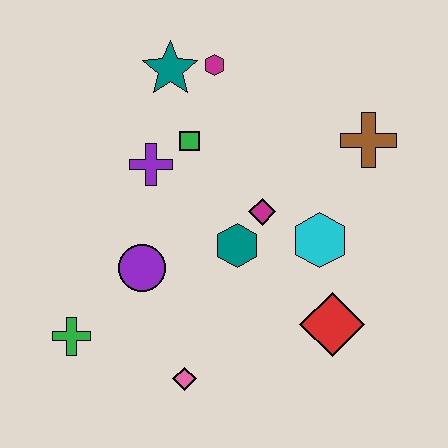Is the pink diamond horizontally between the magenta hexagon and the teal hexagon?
No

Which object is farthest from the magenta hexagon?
The pink diamond is farthest from the magenta hexagon.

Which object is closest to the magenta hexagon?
The teal star is closest to the magenta hexagon.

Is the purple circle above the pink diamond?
Yes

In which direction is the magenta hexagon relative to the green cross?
The magenta hexagon is above the green cross.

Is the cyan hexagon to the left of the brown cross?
Yes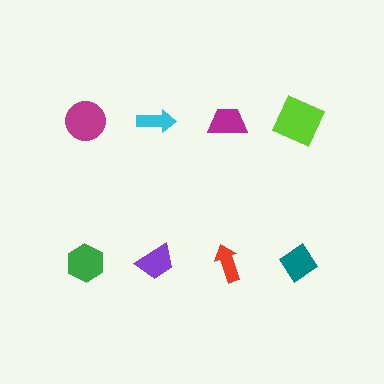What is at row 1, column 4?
A lime square.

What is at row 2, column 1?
A green hexagon.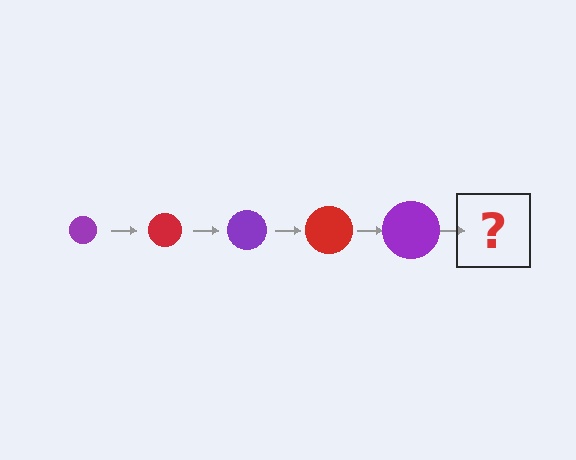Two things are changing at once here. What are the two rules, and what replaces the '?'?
The two rules are that the circle grows larger each step and the color cycles through purple and red. The '?' should be a red circle, larger than the previous one.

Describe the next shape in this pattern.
It should be a red circle, larger than the previous one.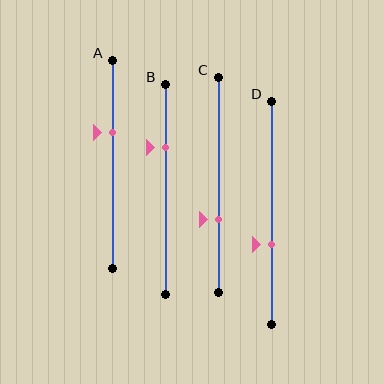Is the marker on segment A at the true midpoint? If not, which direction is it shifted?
No, the marker on segment A is shifted upward by about 15% of the segment length.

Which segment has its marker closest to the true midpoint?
Segment D has its marker closest to the true midpoint.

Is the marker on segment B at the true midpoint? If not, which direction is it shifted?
No, the marker on segment B is shifted upward by about 20% of the segment length.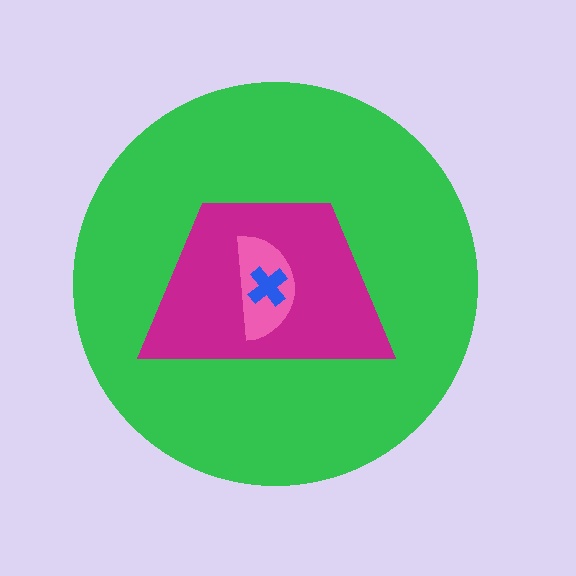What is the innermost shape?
The blue cross.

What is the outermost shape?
The green circle.